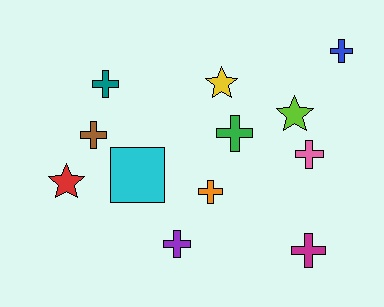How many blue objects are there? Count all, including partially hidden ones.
There is 1 blue object.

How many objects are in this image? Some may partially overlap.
There are 12 objects.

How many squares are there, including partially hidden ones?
There is 1 square.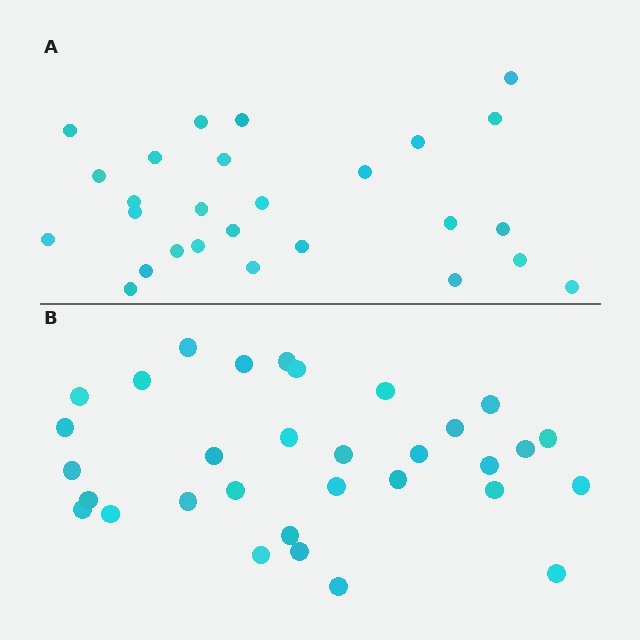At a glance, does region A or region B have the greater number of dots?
Region B (the bottom region) has more dots.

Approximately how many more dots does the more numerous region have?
Region B has about 5 more dots than region A.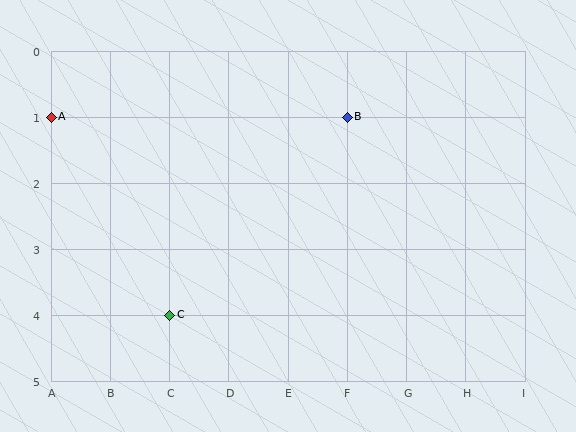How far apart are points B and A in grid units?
Points B and A are 5 columns apart.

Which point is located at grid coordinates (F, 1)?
Point B is at (F, 1).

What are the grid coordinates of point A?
Point A is at grid coordinates (A, 1).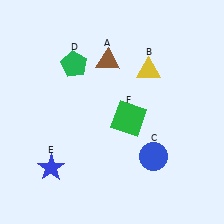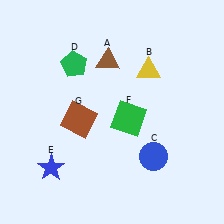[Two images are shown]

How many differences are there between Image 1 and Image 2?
There is 1 difference between the two images.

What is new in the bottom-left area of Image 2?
A brown square (G) was added in the bottom-left area of Image 2.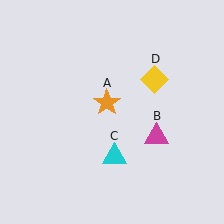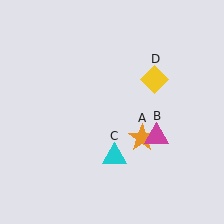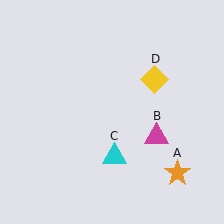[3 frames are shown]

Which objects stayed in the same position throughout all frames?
Magenta triangle (object B) and cyan triangle (object C) and yellow diamond (object D) remained stationary.